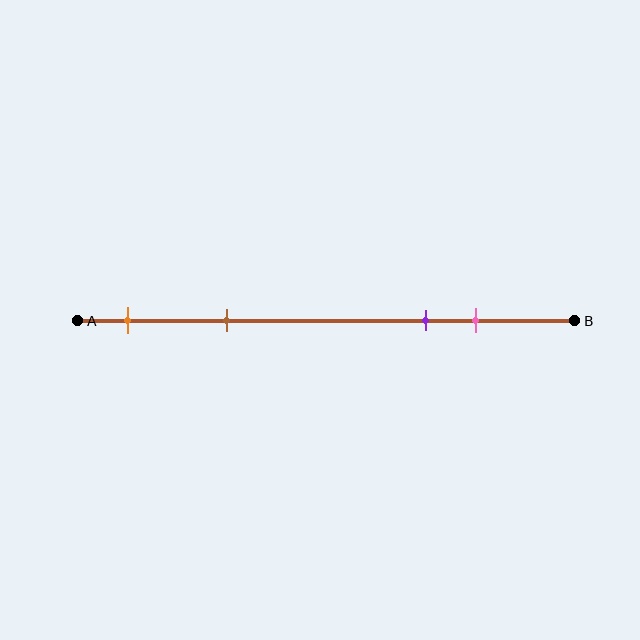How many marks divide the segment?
There are 4 marks dividing the segment.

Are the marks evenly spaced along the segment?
No, the marks are not evenly spaced.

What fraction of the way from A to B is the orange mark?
The orange mark is approximately 10% (0.1) of the way from A to B.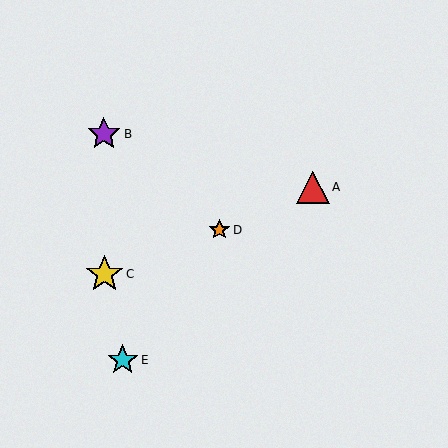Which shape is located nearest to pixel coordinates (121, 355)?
The cyan star (labeled E) at (123, 360) is nearest to that location.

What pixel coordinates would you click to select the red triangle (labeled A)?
Click at (313, 187) to select the red triangle A.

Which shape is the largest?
The yellow star (labeled C) is the largest.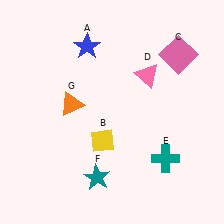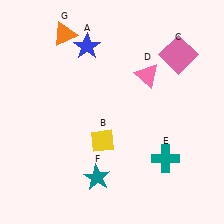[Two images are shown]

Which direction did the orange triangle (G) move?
The orange triangle (G) moved up.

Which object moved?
The orange triangle (G) moved up.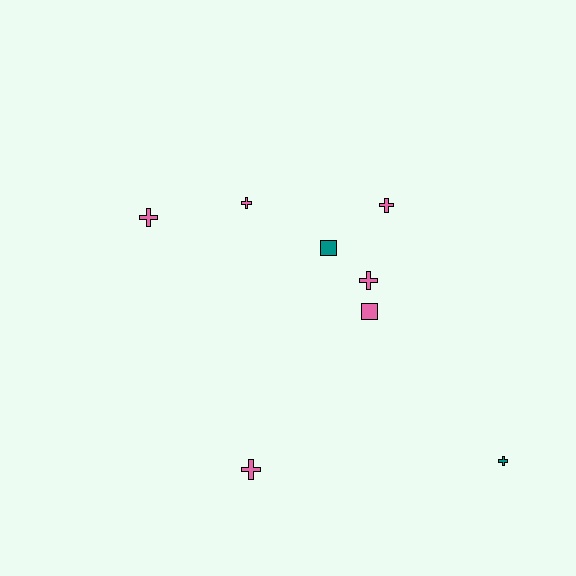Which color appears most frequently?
Pink, with 6 objects.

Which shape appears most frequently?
Cross, with 6 objects.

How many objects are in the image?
There are 8 objects.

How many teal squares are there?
There is 1 teal square.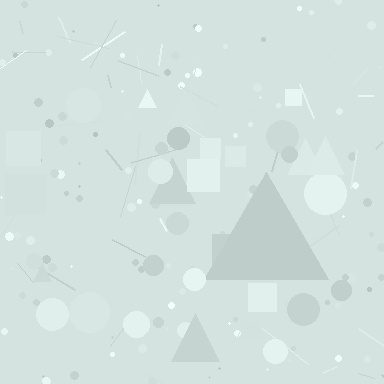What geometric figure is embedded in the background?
A triangle is embedded in the background.